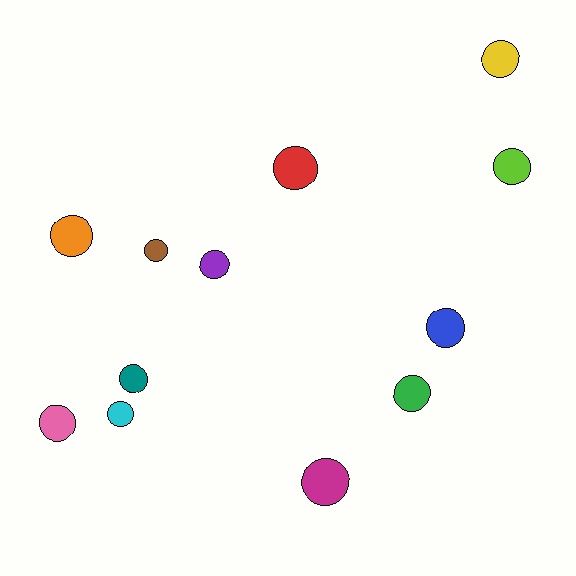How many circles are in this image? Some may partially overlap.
There are 12 circles.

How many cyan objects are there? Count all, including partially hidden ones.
There is 1 cyan object.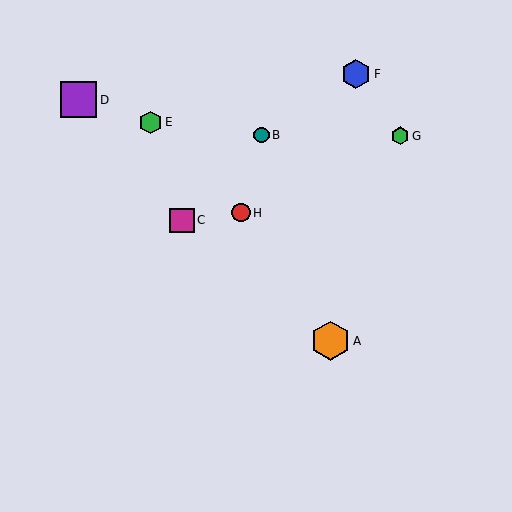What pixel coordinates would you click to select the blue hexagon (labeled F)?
Click at (356, 74) to select the blue hexagon F.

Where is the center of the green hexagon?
The center of the green hexagon is at (400, 136).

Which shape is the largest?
The orange hexagon (labeled A) is the largest.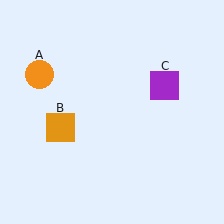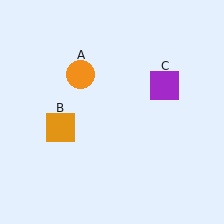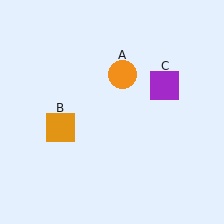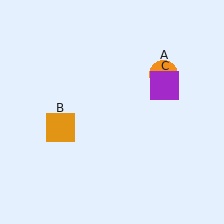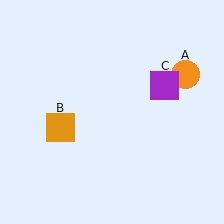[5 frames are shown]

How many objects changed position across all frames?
1 object changed position: orange circle (object A).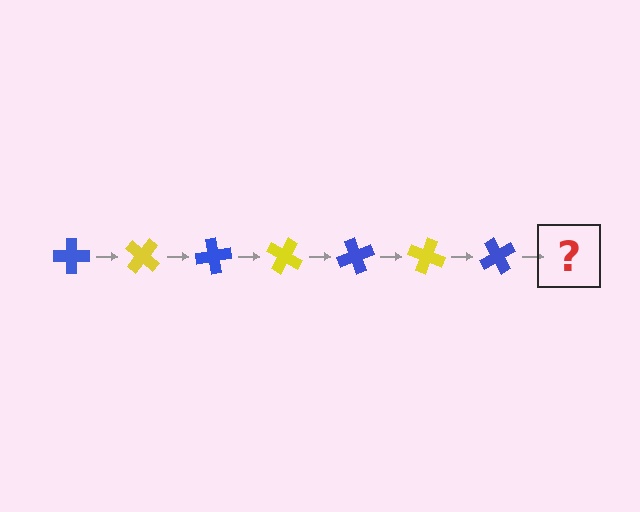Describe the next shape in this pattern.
It should be a yellow cross, rotated 280 degrees from the start.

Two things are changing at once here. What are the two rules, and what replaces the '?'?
The two rules are that it rotates 40 degrees each step and the color cycles through blue and yellow. The '?' should be a yellow cross, rotated 280 degrees from the start.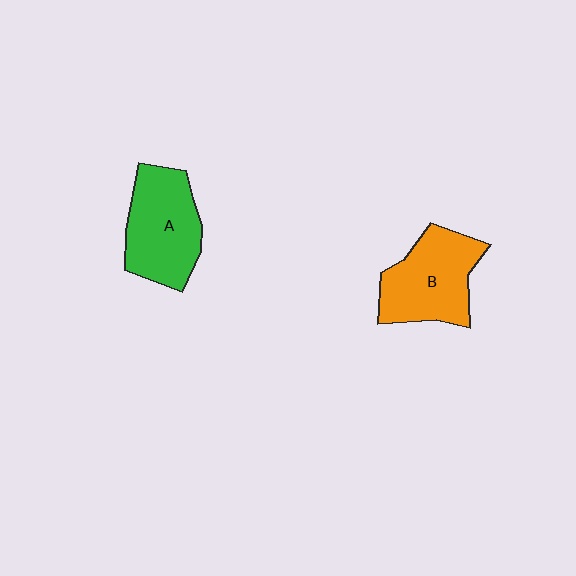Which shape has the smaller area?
Shape B (orange).